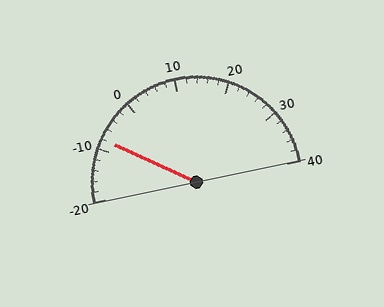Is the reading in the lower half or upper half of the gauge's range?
The reading is in the lower half of the range (-20 to 40).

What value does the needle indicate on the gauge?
The needle indicates approximately -8.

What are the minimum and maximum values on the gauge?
The gauge ranges from -20 to 40.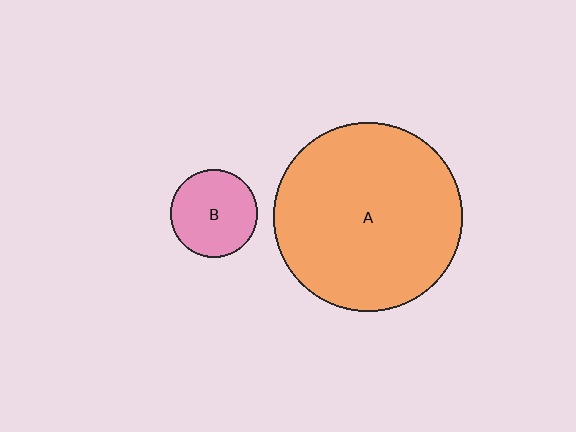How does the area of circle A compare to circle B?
Approximately 4.7 times.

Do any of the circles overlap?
No, none of the circles overlap.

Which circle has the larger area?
Circle A (orange).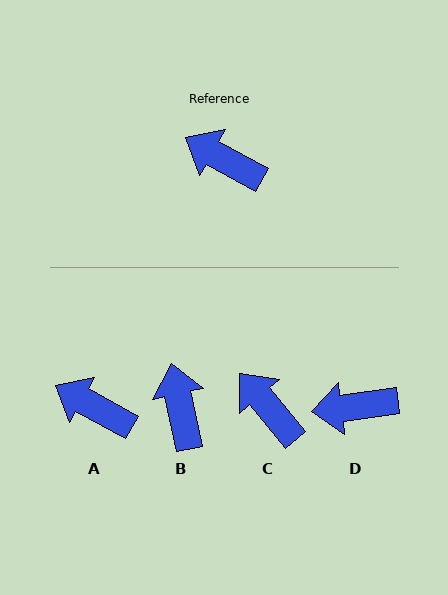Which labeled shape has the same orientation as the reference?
A.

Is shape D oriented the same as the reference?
No, it is off by about 36 degrees.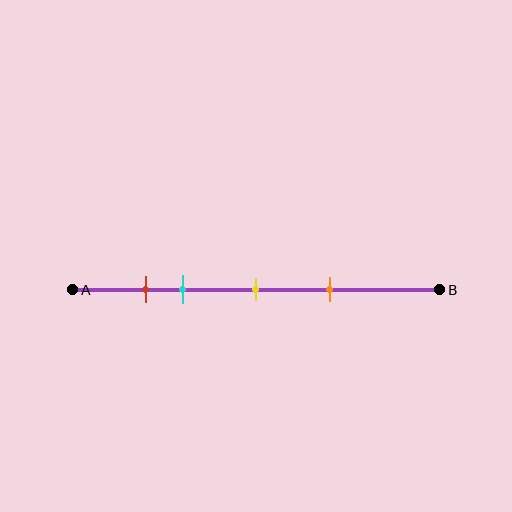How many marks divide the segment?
There are 4 marks dividing the segment.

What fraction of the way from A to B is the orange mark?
The orange mark is approximately 70% (0.7) of the way from A to B.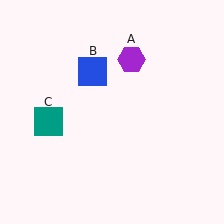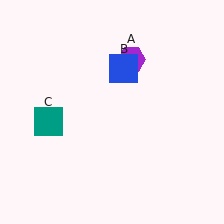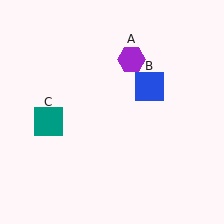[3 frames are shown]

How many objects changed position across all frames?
1 object changed position: blue square (object B).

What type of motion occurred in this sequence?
The blue square (object B) rotated clockwise around the center of the scene.